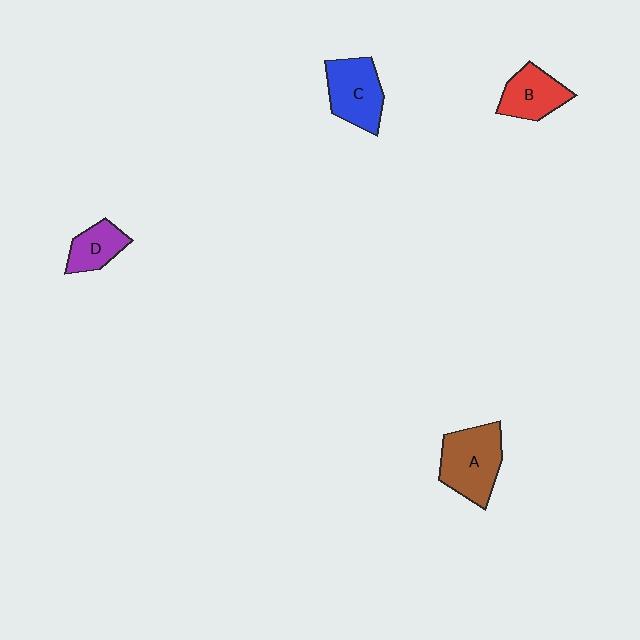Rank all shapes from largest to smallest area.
From largest to smallest: A (brown), C (blue), B (red), D (purple).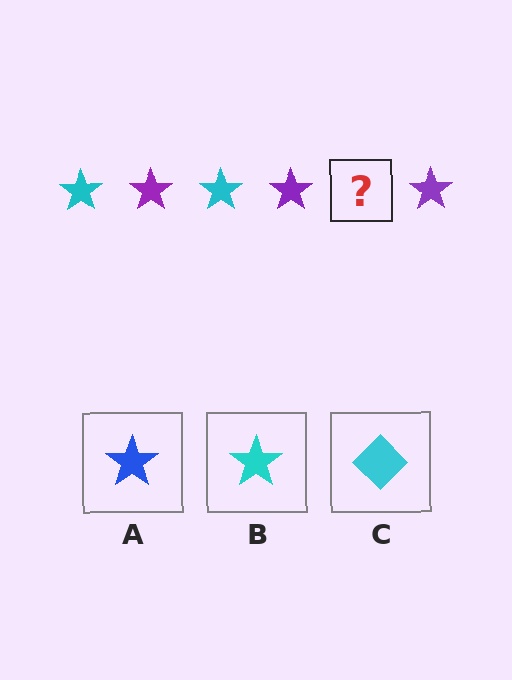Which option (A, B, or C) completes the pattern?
B.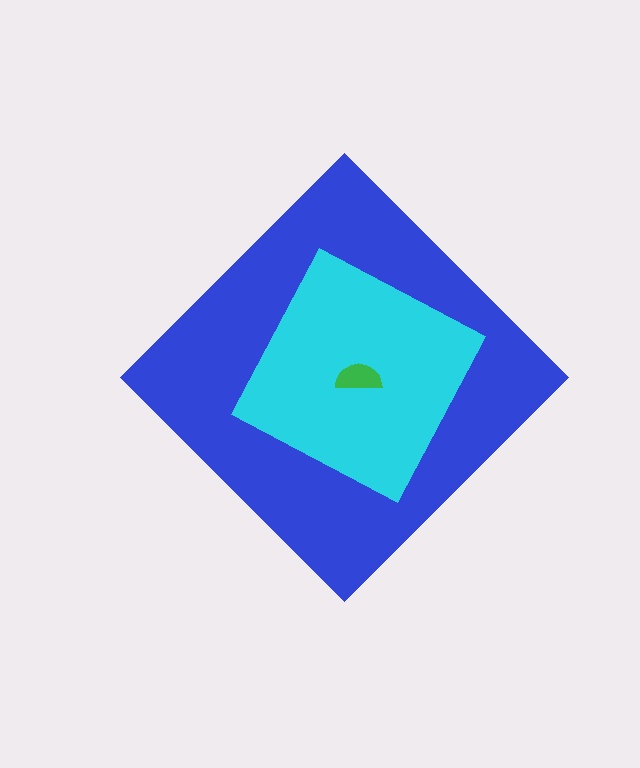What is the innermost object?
The green semicircle.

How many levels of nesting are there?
3.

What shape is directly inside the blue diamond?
The cyan square.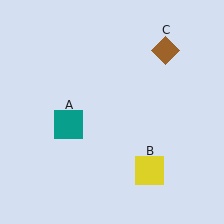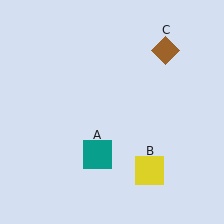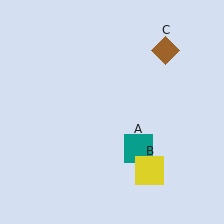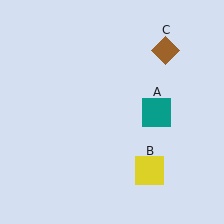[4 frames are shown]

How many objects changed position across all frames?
1 object changed position: teal square (object A).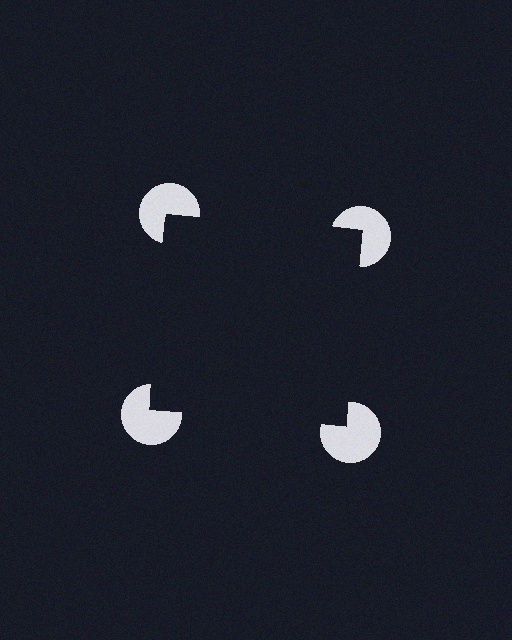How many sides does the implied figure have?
4 sides.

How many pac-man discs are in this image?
There are 4 — one at each vertex of the illusory square.